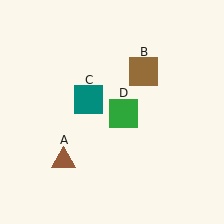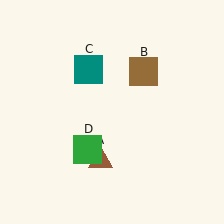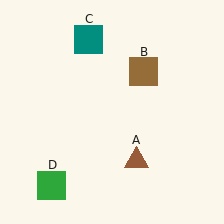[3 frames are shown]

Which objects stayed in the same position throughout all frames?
Brown square (object B) remained stationary.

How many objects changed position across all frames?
3 objects changed position: brown triangle (object A), teal square (object C), green square (object D).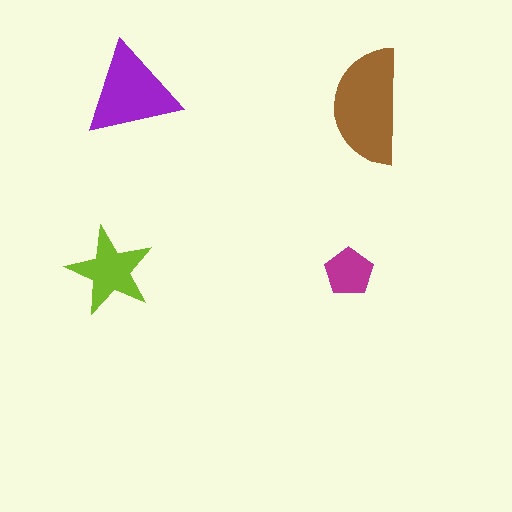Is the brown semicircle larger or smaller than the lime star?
Larger.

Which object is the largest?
The brown semicircle.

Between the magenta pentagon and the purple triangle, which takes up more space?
The purple triangle.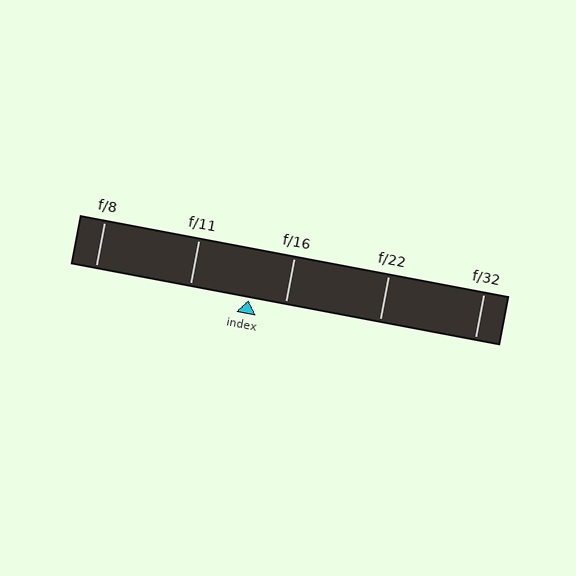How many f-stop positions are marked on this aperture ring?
There are 5 f-stop positions marked.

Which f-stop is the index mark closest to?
The index mark is closest to f/16.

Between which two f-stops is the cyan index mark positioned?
The index mark is between f/11 and f/16.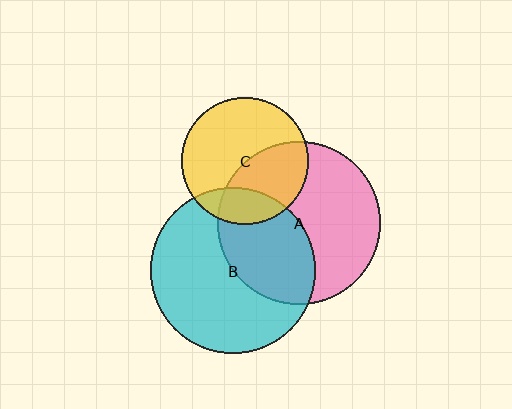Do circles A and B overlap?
Yes.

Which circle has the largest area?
Circle B (cyan).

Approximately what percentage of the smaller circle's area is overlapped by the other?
Approximately 40%.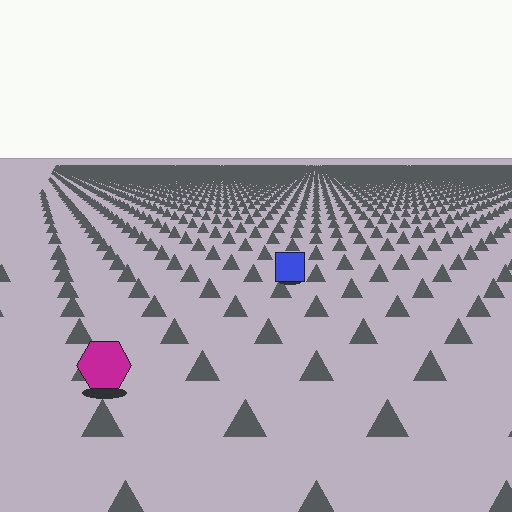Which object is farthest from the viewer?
The blue square is farthest from the viewer. It appears smaller and the ground texture around it is denser.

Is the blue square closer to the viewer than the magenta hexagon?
No. The magenta hexagon is closer — you can tell from the texture gradient: the ground texture is coarser near it.